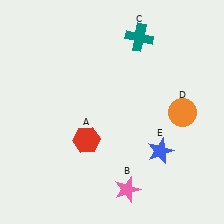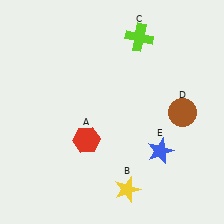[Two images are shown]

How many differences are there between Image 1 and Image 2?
There are 3 differences between the two images.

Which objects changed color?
B changed from pink to yellow. C changed from teal to lime. D changed from orange to brown.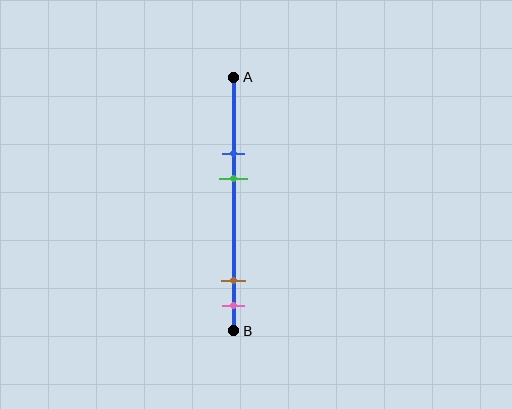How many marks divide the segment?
There are 4 marks dividing the segment.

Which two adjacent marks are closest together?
The brown and pink marks are the closest adjacent pair.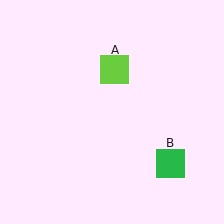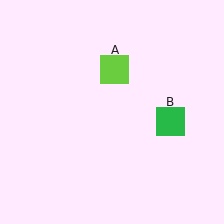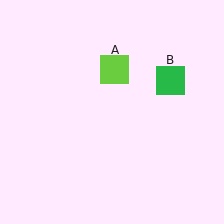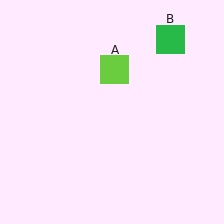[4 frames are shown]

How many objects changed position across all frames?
1 object changed position: green square (object B).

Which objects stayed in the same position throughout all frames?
Lime square (object A) remained stationary.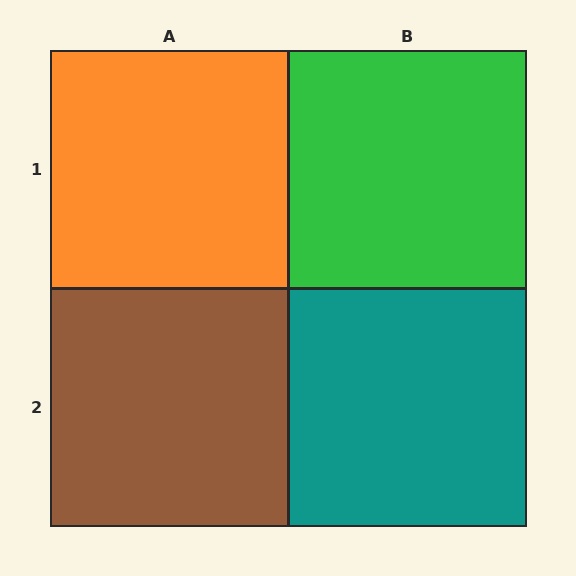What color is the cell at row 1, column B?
Green.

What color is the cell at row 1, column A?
Orange.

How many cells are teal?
1 cell is teal.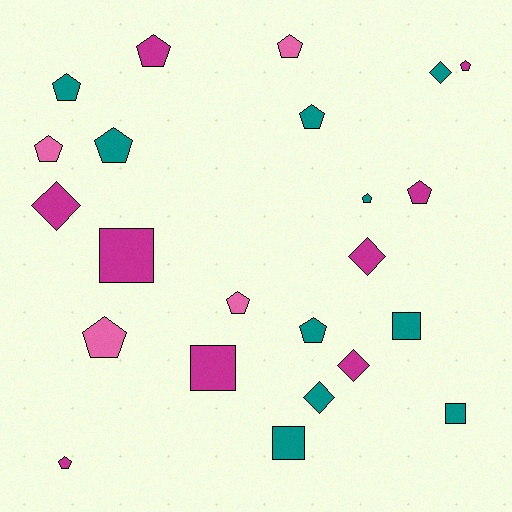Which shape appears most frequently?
Pentagon, with 13 objects.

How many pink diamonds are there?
There are no pink diamonds.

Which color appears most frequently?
Teal, with 10 objects.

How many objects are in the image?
There are 23 objects.